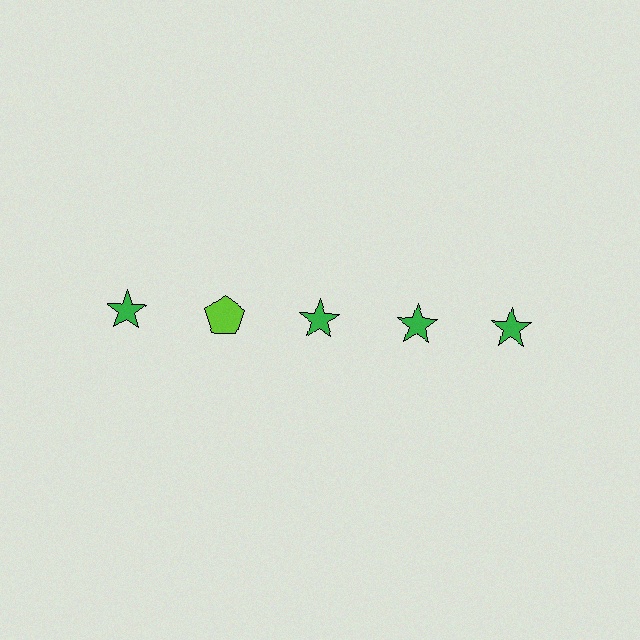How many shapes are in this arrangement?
There are 5 shapes arranged in a grid pattern.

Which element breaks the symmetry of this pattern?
The lime pentagon in the top row, second from left column breaks the symmetry. All other shapes are green stars.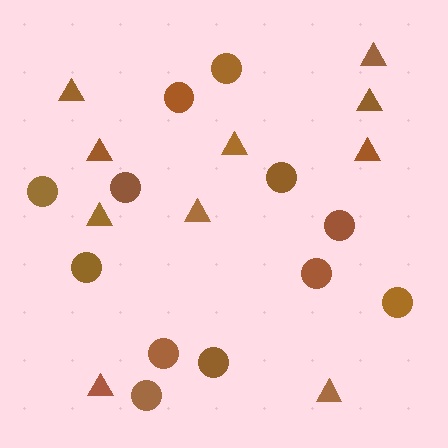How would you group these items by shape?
There are 2 groups: one group of triangles (10) and one group of circles (12).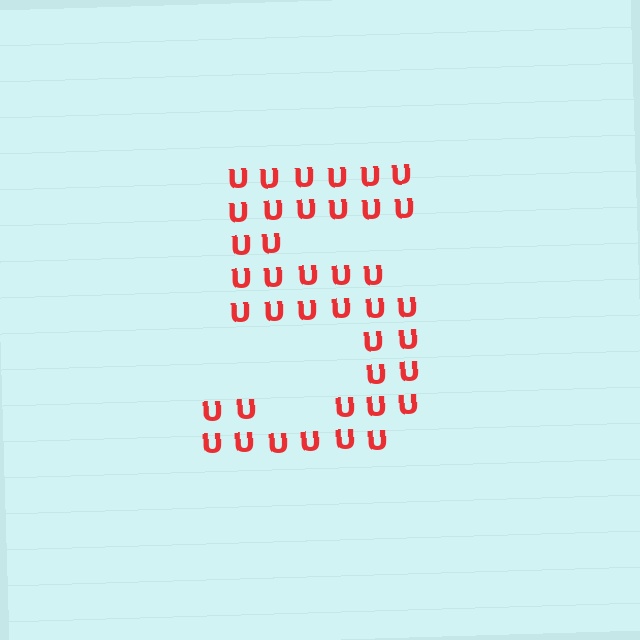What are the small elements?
The small elements are letter U's.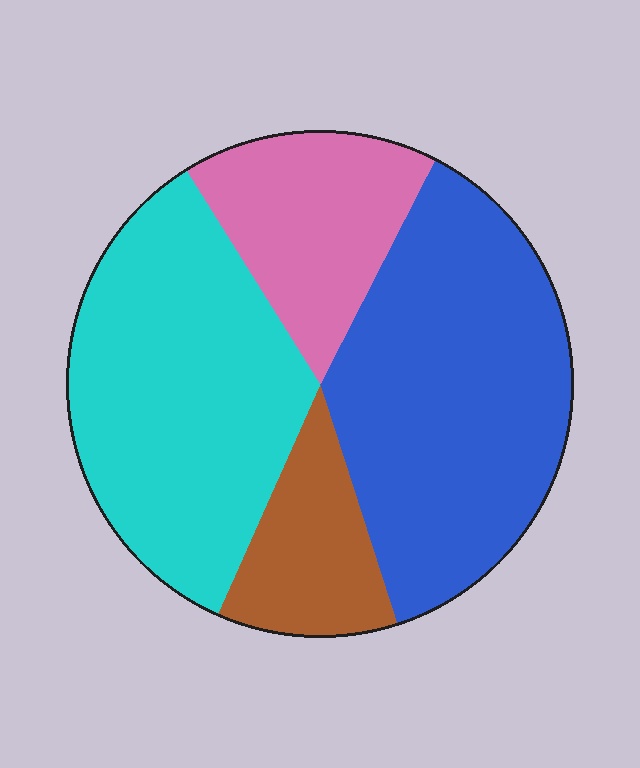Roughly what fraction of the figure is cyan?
Cyan covers 35% of the figure.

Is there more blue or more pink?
Blue.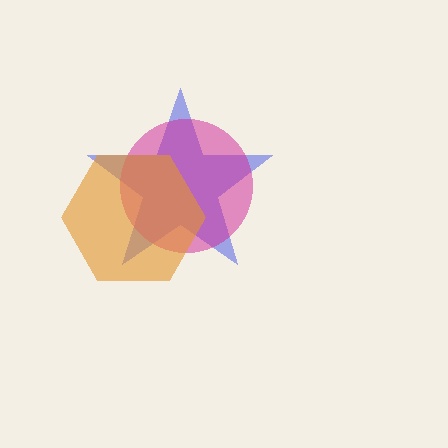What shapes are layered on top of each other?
The layered shapes are: a blue star, a magenta circle, an orange hexagon.